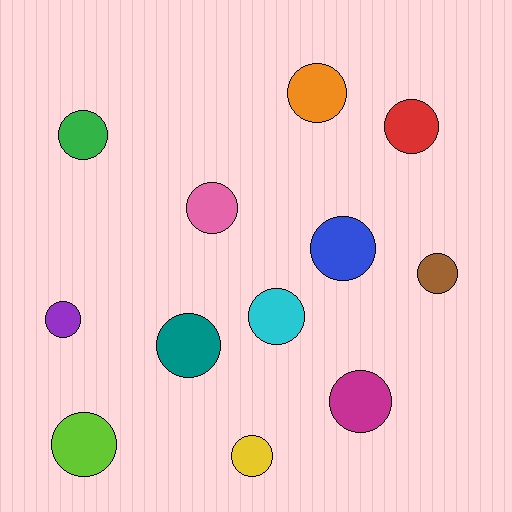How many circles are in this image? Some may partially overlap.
There are 12 circles.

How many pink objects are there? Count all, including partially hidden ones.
There is 1 pink object.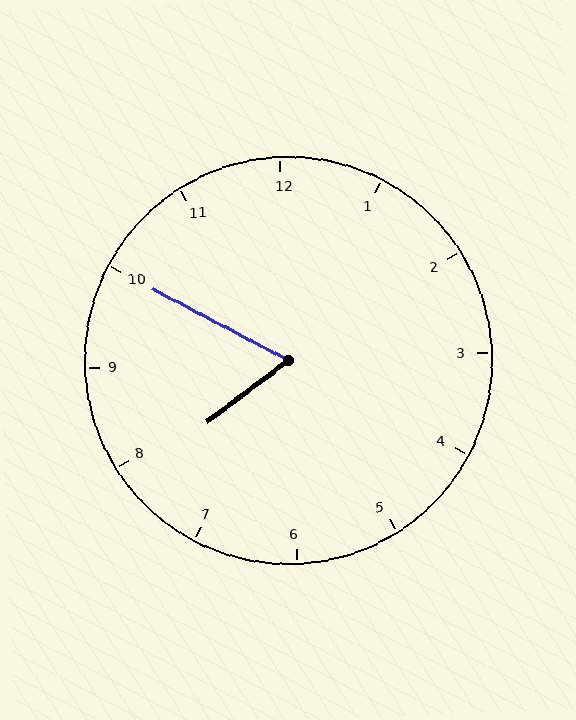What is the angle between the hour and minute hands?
Approximately 65 degrees.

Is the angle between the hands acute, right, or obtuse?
It is acute.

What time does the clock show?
7:50.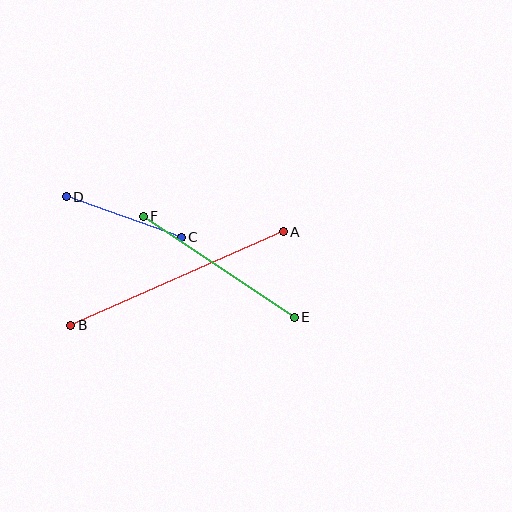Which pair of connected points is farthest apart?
Points A and B are farthest apart.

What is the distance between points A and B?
The distance is approximately 232 pixels.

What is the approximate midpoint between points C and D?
The midpoint is at approximately (124, 217) pixels.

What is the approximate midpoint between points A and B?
The midpoint is at approximately (177, 279) pixels.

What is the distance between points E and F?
The distance is approximately 182 pixels.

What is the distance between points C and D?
The distance is approximately 122 pixels.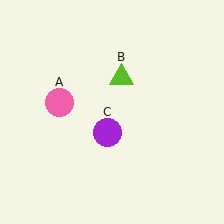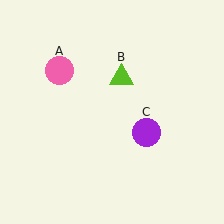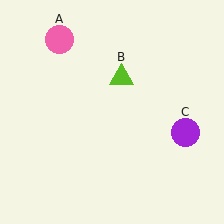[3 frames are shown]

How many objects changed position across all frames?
2 objects changed position: pink circle (object A), purple circle (object C).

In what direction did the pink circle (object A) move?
The pink circle (object A) moved up.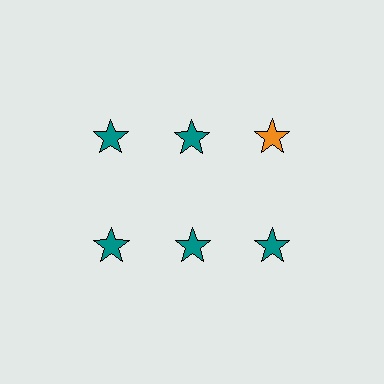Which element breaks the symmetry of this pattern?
The orange star in the top row, center column breaks the symmetry. All other shapes are teal stars.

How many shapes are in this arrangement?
There are 6 shapes arranged in a grid pattern.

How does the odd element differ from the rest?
It has a different color: orange instead of teal.